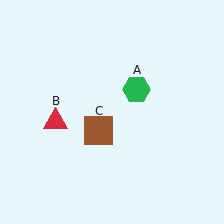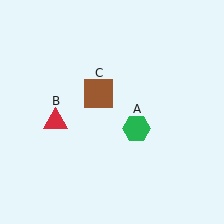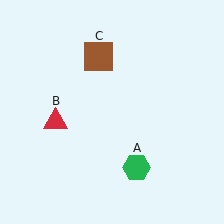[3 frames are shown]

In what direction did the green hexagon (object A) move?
The green hexagon (object A) moved down.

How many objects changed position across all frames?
2 objects changed position: green hexagon (object A), brown square (object C).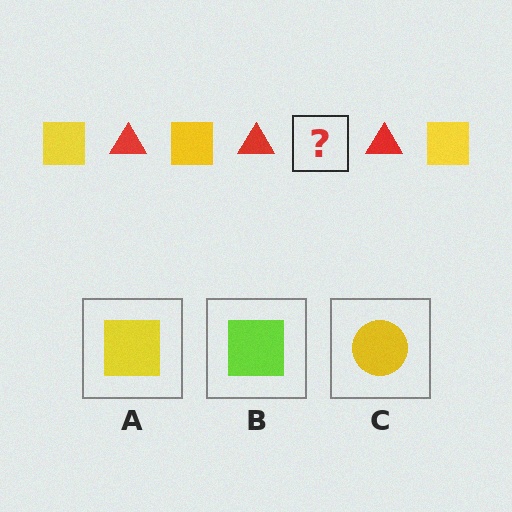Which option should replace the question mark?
Option A.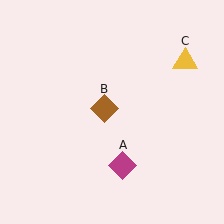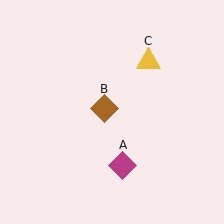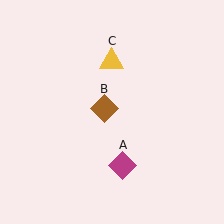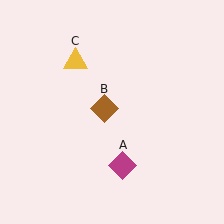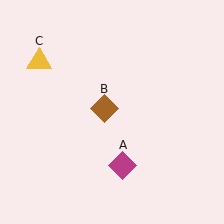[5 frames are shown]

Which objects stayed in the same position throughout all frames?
Magenta diamond (object A) and brown diamond (object B) remained stationary.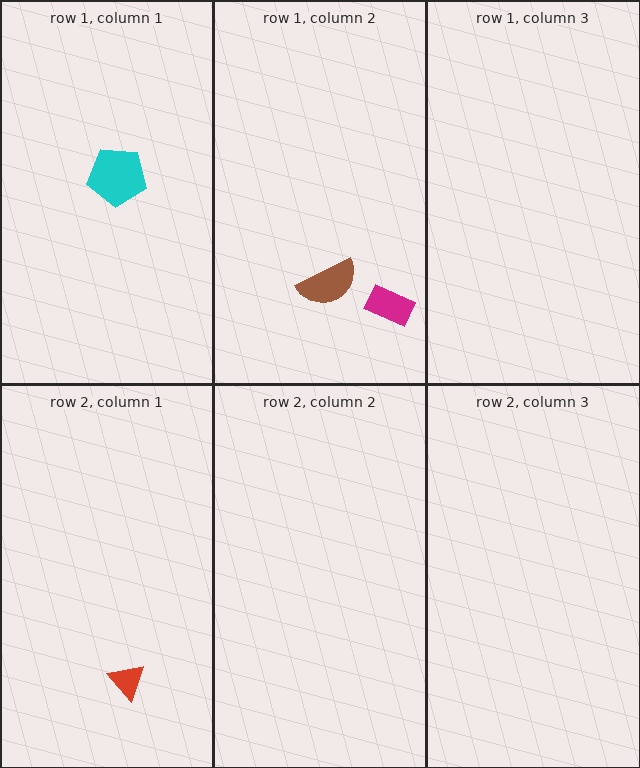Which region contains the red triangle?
The row 2, column 1 region.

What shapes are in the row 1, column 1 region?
The cyan pentagon.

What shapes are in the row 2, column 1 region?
The red triangle.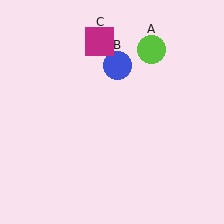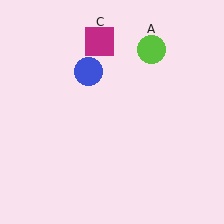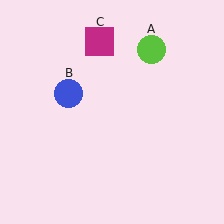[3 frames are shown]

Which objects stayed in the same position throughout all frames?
Lime circle (object A) and magenta square (object C) remained stationary.